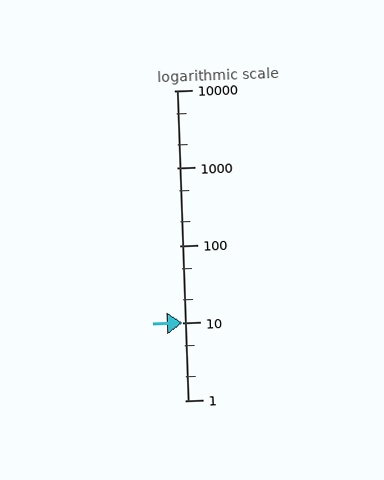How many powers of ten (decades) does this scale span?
The scale spans 4 decades, from 1 to 10000.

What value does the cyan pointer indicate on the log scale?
The pointer indicates approximately 10.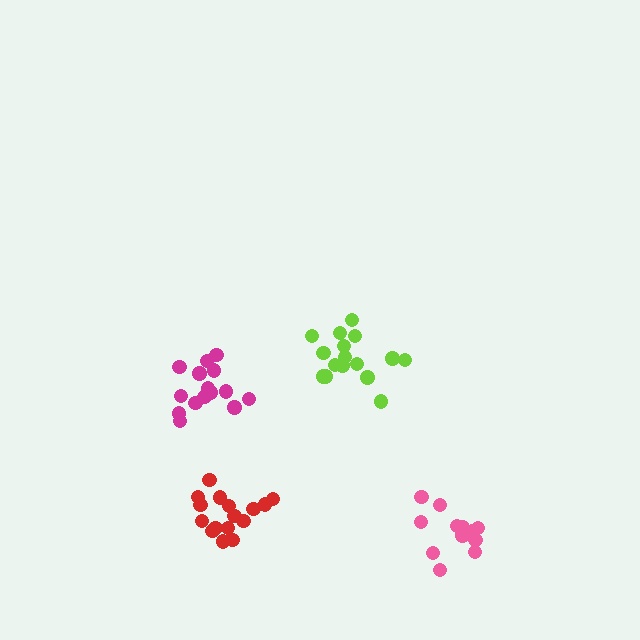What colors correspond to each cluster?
The clusters are colored: magenta, pink, red, lime.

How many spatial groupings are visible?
There are 4 spatial groupings.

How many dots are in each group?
Group 1: 15 dots, Group 2: 13 dots, Group 3: 16 dots, Group 4: 16 dots (60 total).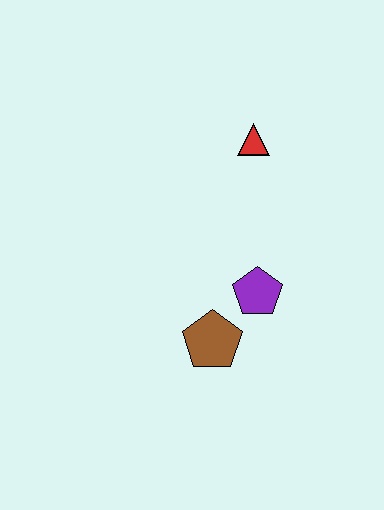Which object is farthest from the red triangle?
The brown pentagon is farthest from the red triangle.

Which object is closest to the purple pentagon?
The brown pentagon is closest to the purple pentagon.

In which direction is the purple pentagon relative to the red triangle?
The purple pentagon is below the red triangle.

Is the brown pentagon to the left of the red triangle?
Yes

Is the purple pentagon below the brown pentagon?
No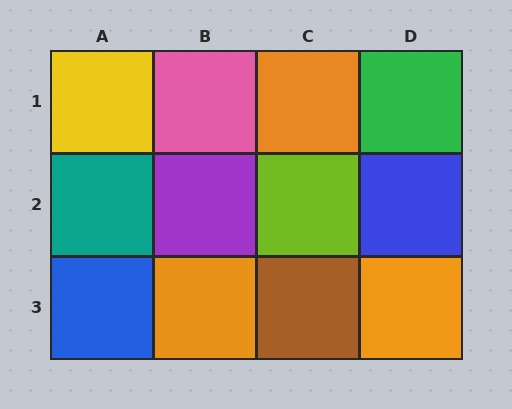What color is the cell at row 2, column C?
Lime.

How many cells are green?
1 cell is green.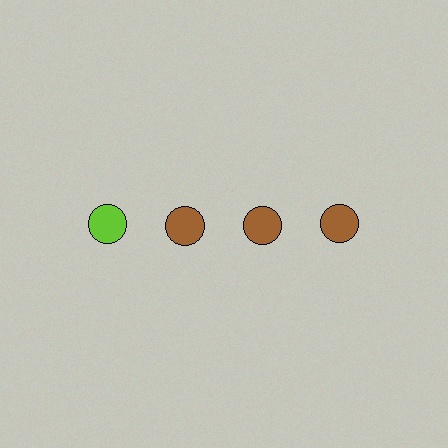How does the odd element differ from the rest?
It has a different color: lime instead of brown.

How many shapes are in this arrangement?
There are 4 shapes arranged in a grid pattern.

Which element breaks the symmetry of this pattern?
The lime circle in the top row, leftmost column breaks the symmetry. All other shapes are brown circles.